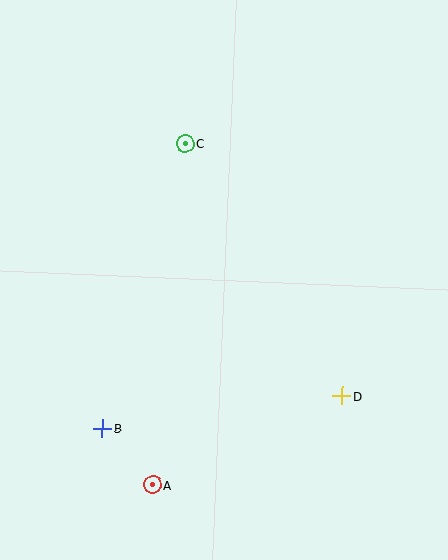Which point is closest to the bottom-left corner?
Point B is closest to the bottom-left corner.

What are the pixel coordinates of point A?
Point A is at (152, 485).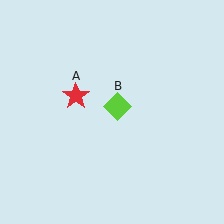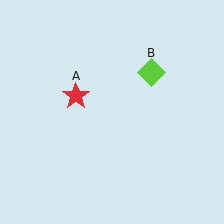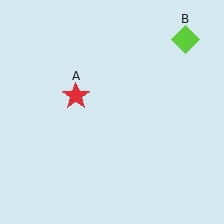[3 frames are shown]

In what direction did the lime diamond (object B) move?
The lime diamond (object B) moved up and to the right.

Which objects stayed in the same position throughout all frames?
Red star (object A) remained stationary.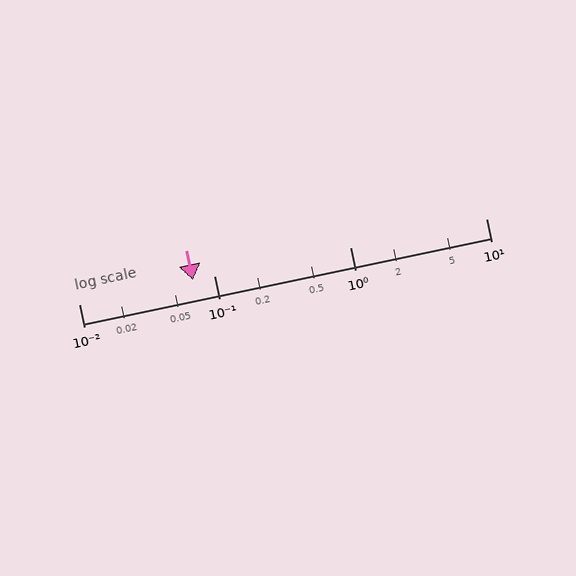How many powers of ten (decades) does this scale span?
The scale spans 3 decades, from 0.01 to 10.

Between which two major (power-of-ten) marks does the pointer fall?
The pointer is between 0.01 and 0.1.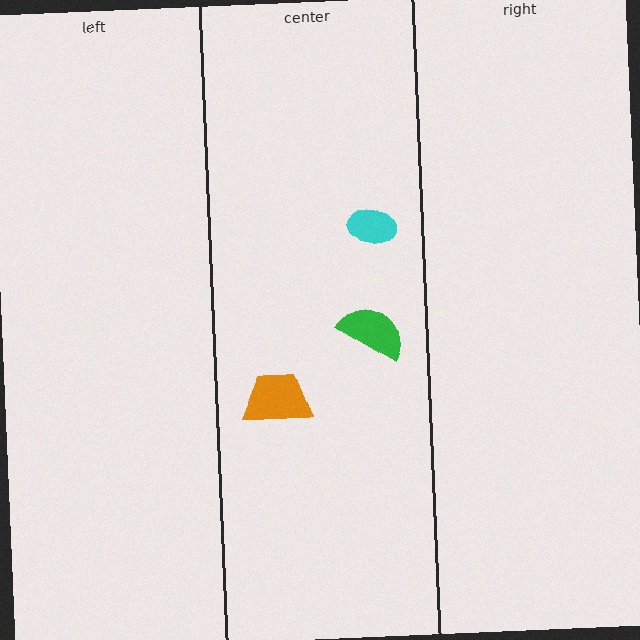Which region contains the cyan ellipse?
The center region.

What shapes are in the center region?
The green semicircle, the cyan ellipse, the orange trapezoid.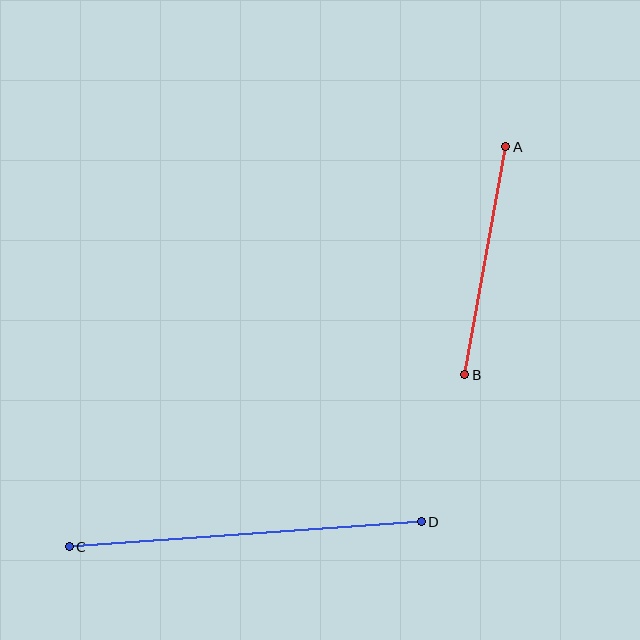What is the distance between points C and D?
The distance is approximately 353 pixels.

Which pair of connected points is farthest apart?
Points C and D are farthest apart.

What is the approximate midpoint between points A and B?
The midpoint is at approximately (485, 261) pixels.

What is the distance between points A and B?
The distance is approximately 232 pixels.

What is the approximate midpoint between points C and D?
The midpoint is at approximately (245, 534) pixels.